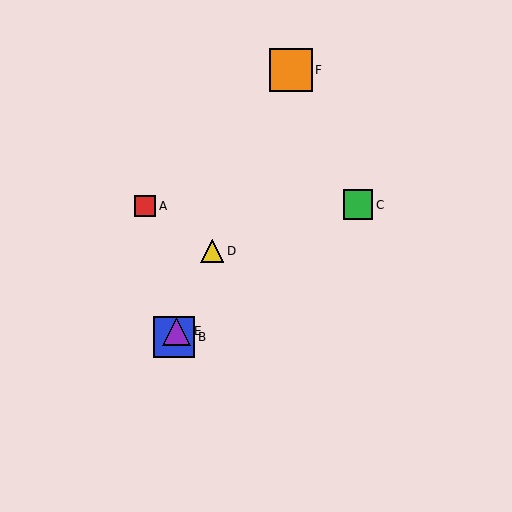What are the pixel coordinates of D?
Object D is at (212, 251).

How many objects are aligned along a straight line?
4 objects (B, D, E, F) are aligned along a straight line.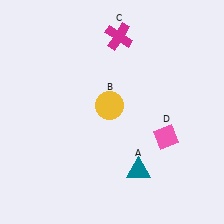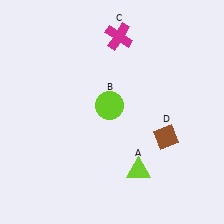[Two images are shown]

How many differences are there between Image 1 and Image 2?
There are 3 differences between the two images.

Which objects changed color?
A changed from teal to lime. B changed from yellow to lime. D changed from pink to brown.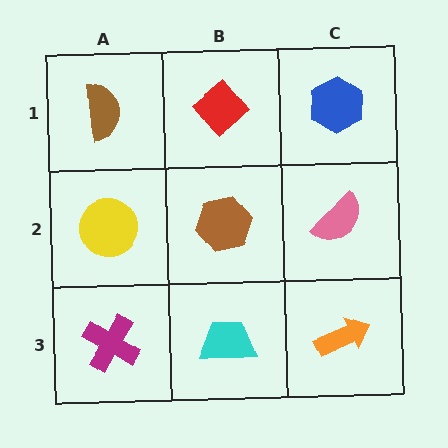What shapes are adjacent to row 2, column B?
A red diamond (row 1, column B), a cyan trapezoid (row 3, column B), a yellow circle (row 2, column A), a pink semicircle (row 2, column C).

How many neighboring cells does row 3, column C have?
2.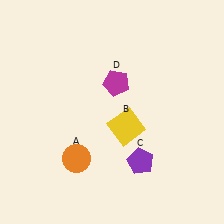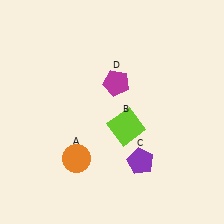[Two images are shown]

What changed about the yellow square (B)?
In Image 1, B is yellow. In Image 2, it changed to lime.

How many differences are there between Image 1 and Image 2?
There is 1 difference between the two images.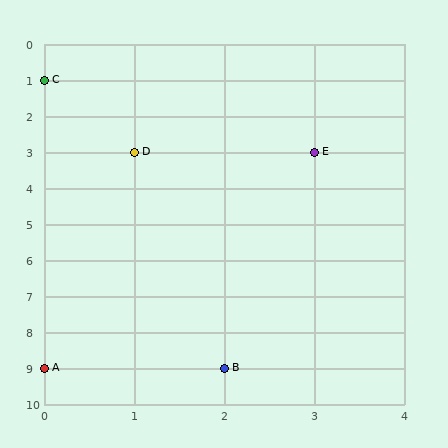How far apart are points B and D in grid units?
Points B and D are 1 column and 6 rows apart (about 6.1 grid units diagonally).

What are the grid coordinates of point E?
Point E is at grid coordinates (3, 3).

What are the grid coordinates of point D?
Point D is at grid coordinates (1, 3).